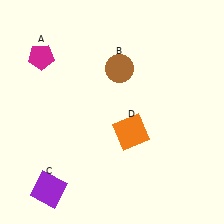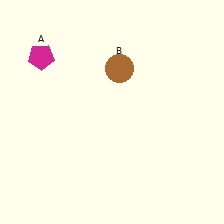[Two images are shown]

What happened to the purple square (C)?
The purple square (C) was removed in Image 2. It was in the bottom-left area of Image 1.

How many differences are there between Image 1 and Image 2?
There are 2 differences between the two images.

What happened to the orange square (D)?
The orange square (D) was removed in Image 2. It was in the bottom-right area of Image 1.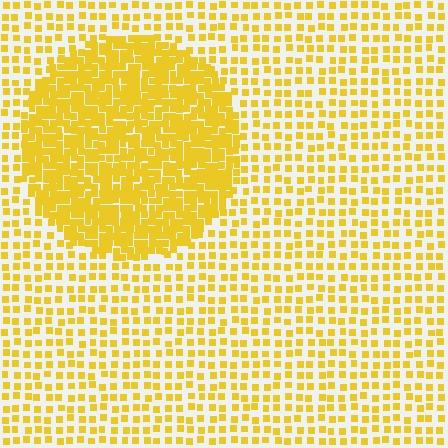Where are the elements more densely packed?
The elements are more densely packed inside the circle boundary.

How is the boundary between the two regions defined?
The boundary is defined by a change in element density (approximately 2.4x ratio). All elements are the same color, size, and shape.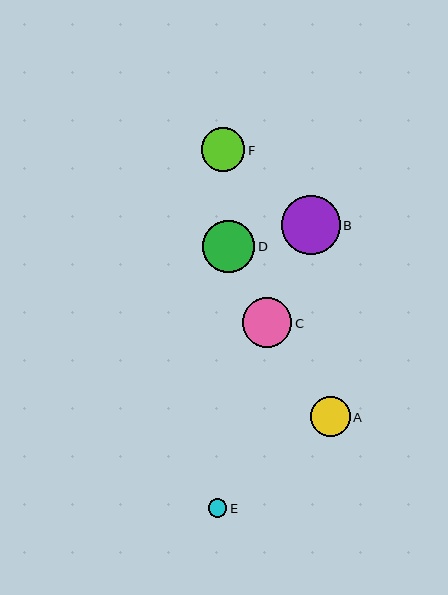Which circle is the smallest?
Circle E is the smallest with a size of approximately 19 pixels.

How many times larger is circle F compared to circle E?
Circle F is approximately 2.3 times the size of circle E.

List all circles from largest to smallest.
From largest to smallest: B, D, C, F, A, E.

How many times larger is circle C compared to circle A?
Circle C is approximately 1.2 times the size of circle A.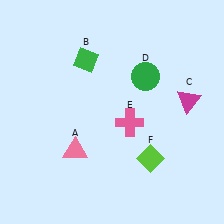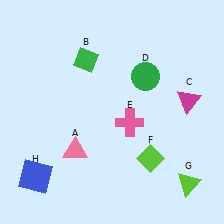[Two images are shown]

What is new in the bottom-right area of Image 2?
A lime triangle (G) was added in the bottom-right area of Image 2.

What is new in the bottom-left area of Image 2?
A blue square (H) was added in the bottom-left area of Image 2.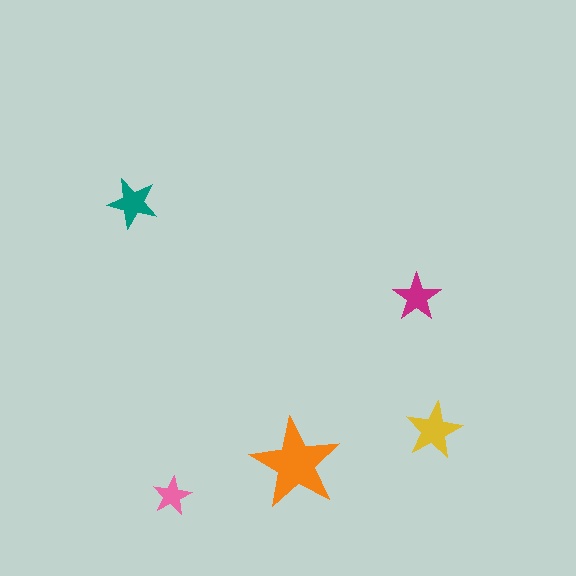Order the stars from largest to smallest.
the orange one, the yellow one, the teal one, the magenta one, the pink one.